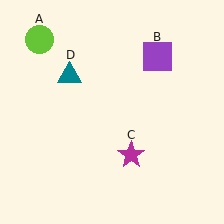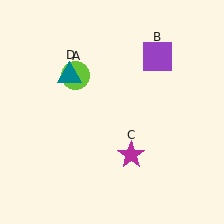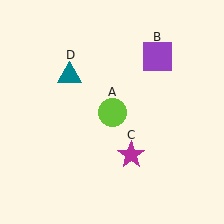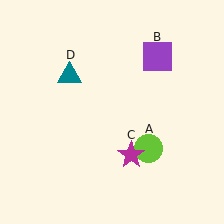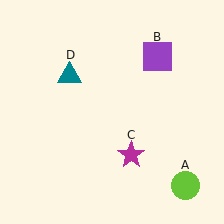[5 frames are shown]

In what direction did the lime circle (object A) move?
The lime circle (object A) moved down and to the right.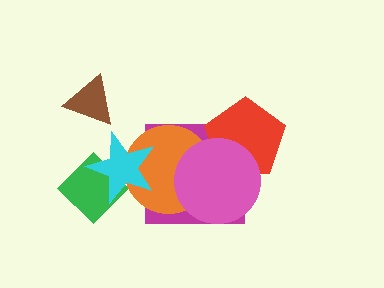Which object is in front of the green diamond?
The cyan star is in front of the green diamond.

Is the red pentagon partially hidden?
Yes, it is partially covered by another shape.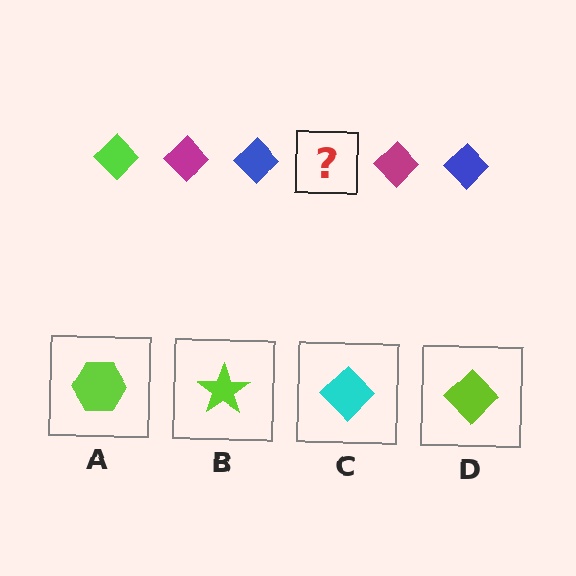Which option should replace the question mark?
Option D.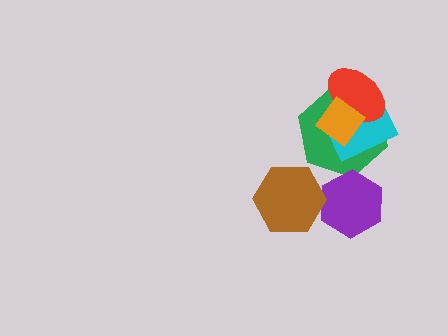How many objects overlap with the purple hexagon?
2 objects overlap with the purple hexagon.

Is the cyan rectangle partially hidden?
Yes, it is partially covered by another shape.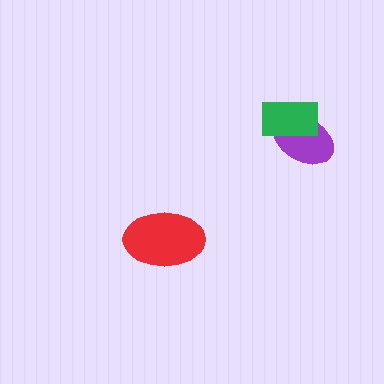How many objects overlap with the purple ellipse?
1 object overlaps with the purple ellipse.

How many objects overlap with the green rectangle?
1 object overlaps with the green rectangle.